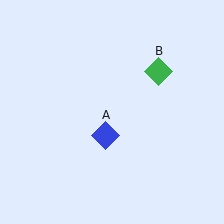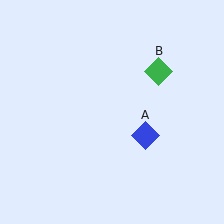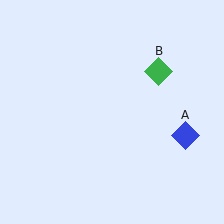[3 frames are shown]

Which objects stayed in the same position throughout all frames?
Green diamond (object B) remained stationary.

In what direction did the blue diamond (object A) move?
The blue diamond (object A) moved right.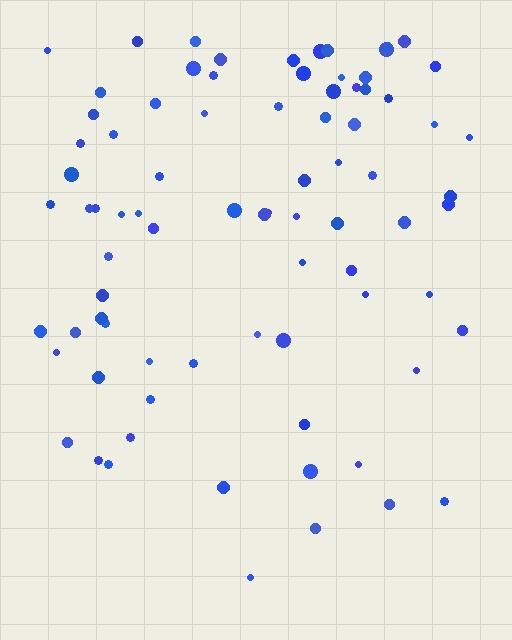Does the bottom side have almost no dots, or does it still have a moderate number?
Still a moderate number, just noticeably fewer than the top.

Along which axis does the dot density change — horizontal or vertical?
Vertical.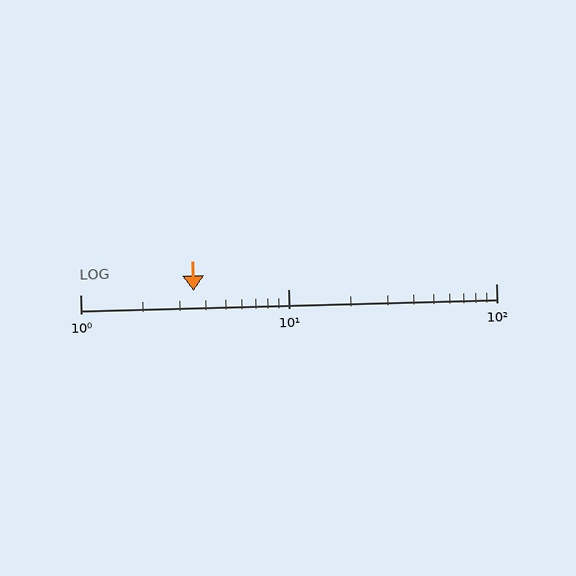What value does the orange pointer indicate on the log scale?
The pointer indicates approximately 3.5.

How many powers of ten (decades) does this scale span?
The scale spans 2 decades, from 1 to 100.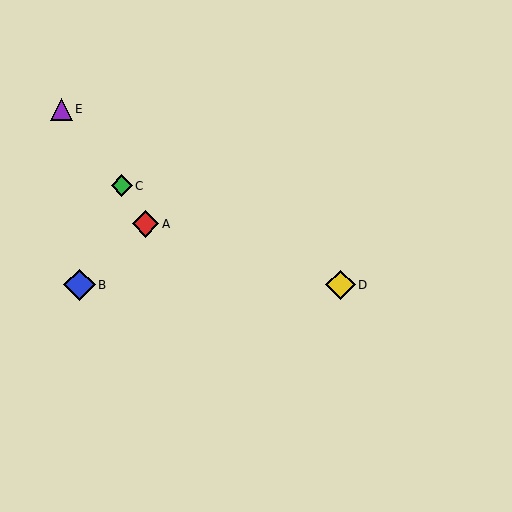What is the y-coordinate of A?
Object A is at y≈224.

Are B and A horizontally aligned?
No, B is at y≈285 and A is at y≈224.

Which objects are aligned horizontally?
Objects B, D are aligned horizontally.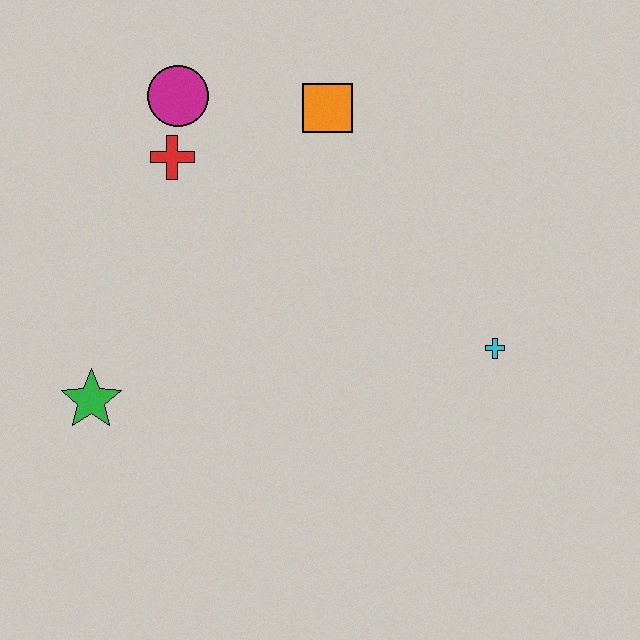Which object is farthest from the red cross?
The cyan cross is farthest from the red cross.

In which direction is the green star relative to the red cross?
The green star is below the red cross.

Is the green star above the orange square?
No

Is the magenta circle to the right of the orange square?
No